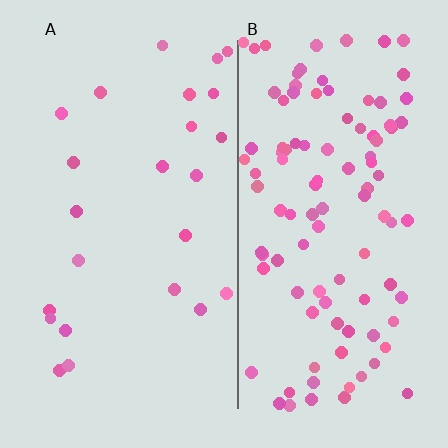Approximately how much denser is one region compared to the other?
Approximately 4.4× — region B over region A.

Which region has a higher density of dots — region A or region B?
B (the right).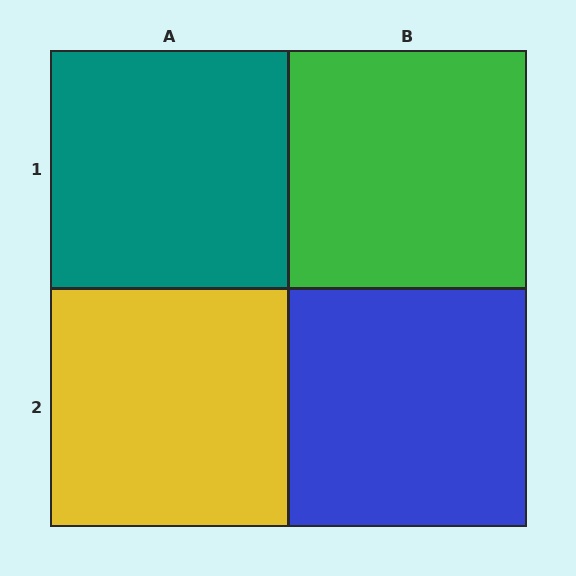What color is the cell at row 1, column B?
Green.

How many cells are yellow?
1 cell is yellow.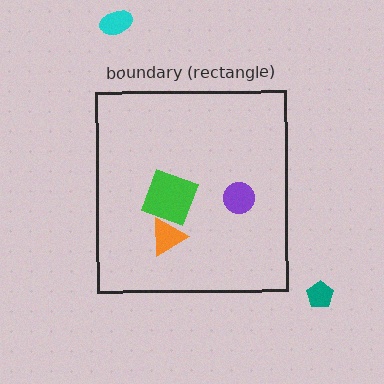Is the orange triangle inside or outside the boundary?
Inside.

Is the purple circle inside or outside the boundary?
Inside.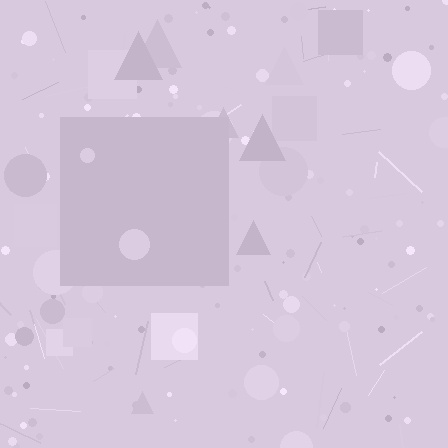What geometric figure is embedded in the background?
A square is embedded in the background.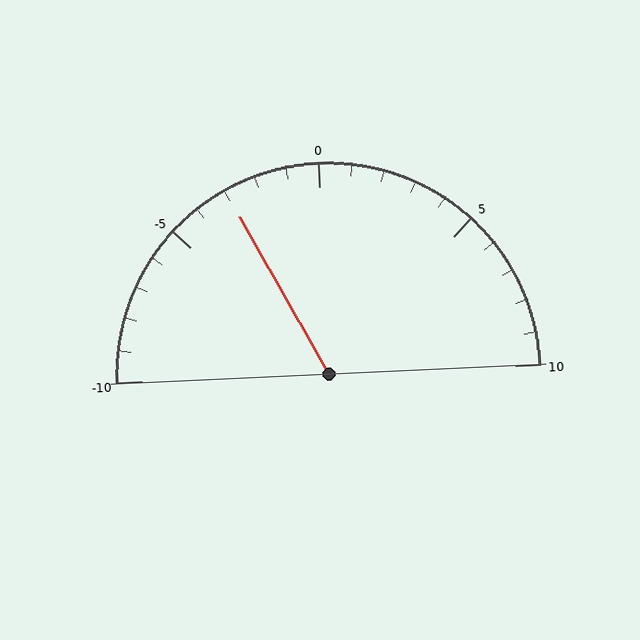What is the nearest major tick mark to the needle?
The nearest major tick mark is -5.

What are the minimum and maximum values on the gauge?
The gauge ranges from -10 to 10.